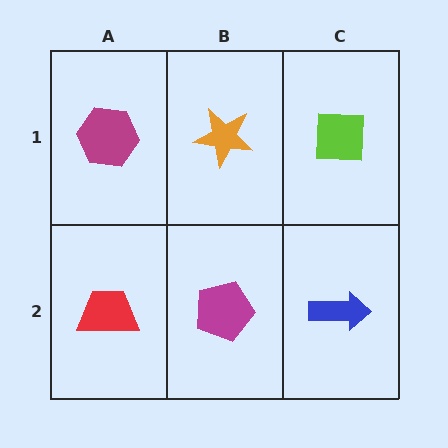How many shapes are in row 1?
3 shapes.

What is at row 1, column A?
A magenta hexagon.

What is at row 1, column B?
An orange star.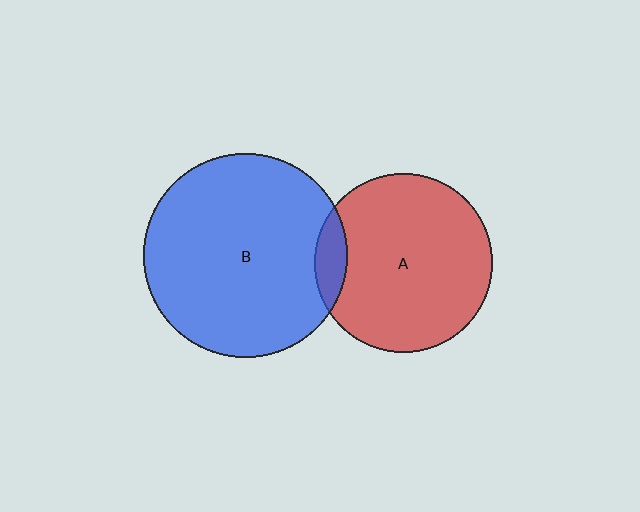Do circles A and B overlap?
Yes.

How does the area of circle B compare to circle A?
Approximately 1.3 times.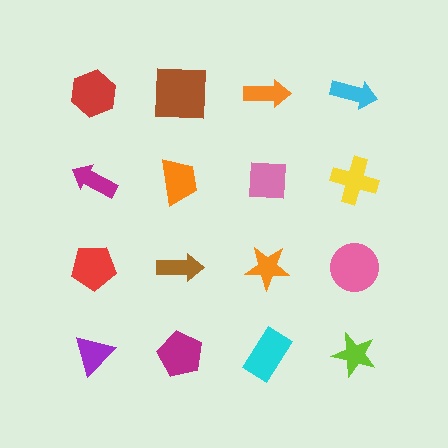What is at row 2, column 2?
An orange trapezoid.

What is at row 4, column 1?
A purple triangle.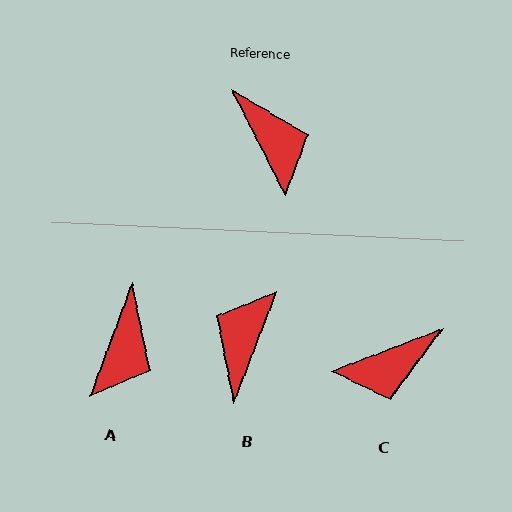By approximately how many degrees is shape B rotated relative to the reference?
Approximately 132 degrees counter-clockwise.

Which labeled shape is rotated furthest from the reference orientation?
B, about 132 degrees away.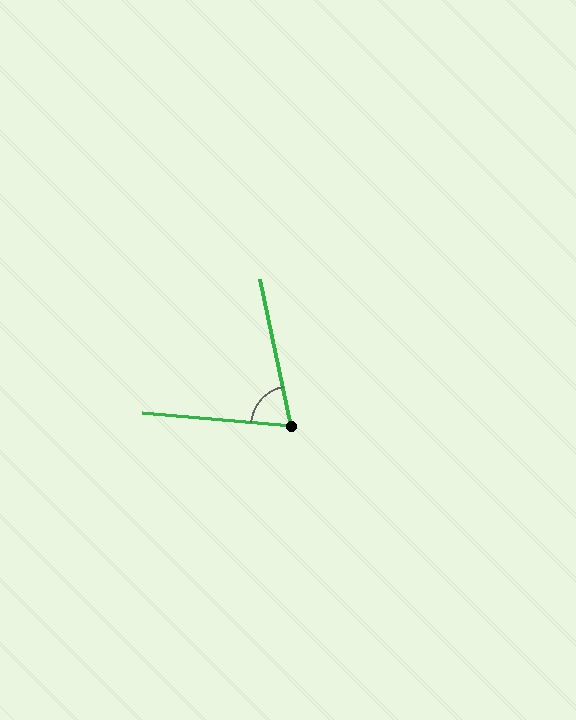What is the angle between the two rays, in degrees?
Approximately 73 degrees.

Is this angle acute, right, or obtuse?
It is acute.